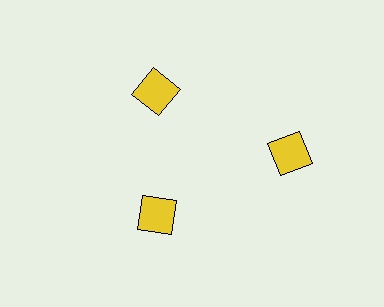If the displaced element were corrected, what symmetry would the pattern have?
It would have 3-fold rotational symmetry — the pattern would map onto itself every 120 degrees.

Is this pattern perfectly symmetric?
No. The 3 yellow diamonds are arranged in a ring, but one element near the 3 o'clock position is pushed outward from the center, breaking the 3-fold rotational symmetry.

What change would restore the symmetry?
The symmetry would be restored by moving it inward, back onto the ring so that all 3 diamonds sit at equal angles and equal distance from the center.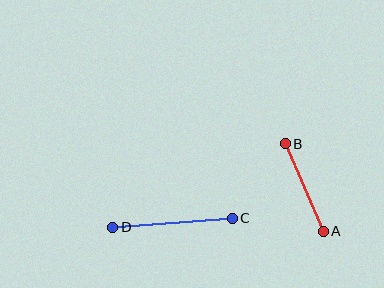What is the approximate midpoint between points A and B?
The midpoint is at approximately (304, 187) pixels.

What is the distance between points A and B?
The distance is approximately 96 pixels.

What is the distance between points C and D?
The distance is approximately 120 pixels.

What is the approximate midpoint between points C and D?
The midpoint is at approximately (172, 223) pixels.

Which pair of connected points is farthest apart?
Points C and D are farthest apart.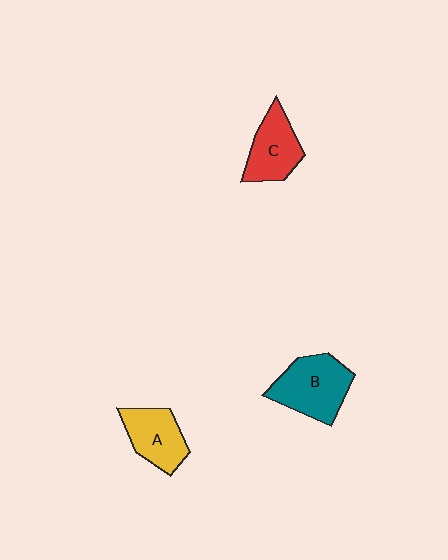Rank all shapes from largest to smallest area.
From largest to smallest: B (teal), C (red), A (yellow).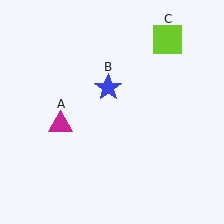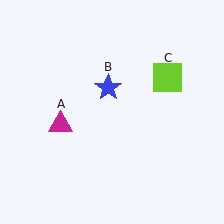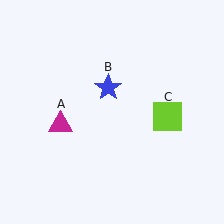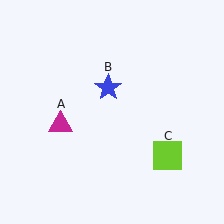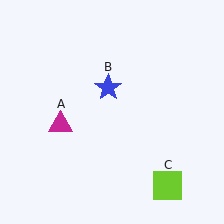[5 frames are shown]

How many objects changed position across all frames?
1 object changed position: lime square (object C).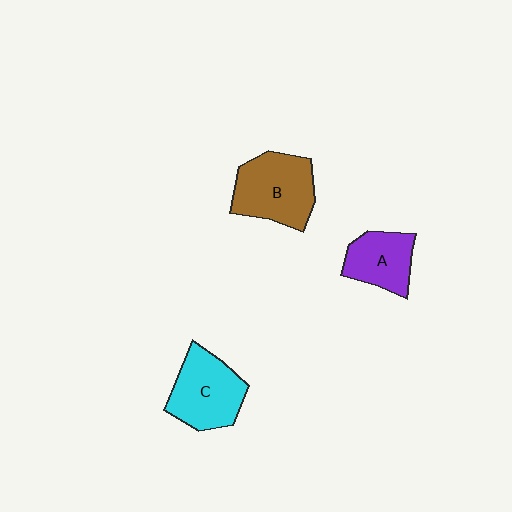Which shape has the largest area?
Shape B (brown).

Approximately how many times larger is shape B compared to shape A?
Approximately 1.4 times.